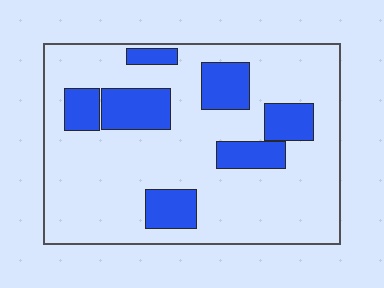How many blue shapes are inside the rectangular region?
7.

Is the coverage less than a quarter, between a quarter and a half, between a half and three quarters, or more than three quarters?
Less than a quarter.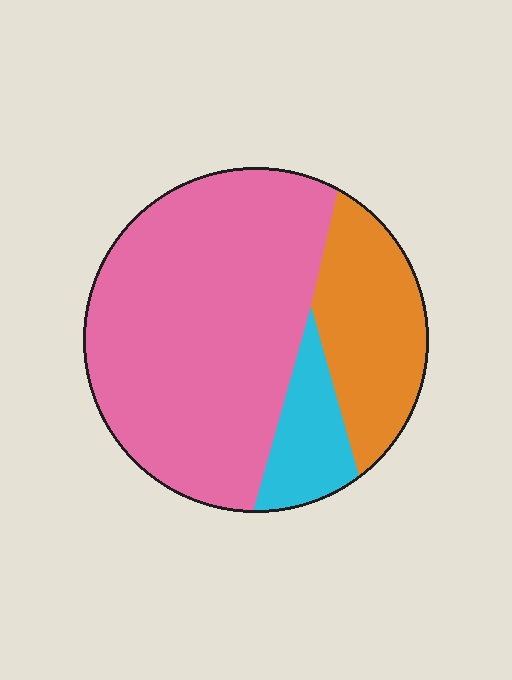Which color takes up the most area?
Pink, at roughly 65%.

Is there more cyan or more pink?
Pink.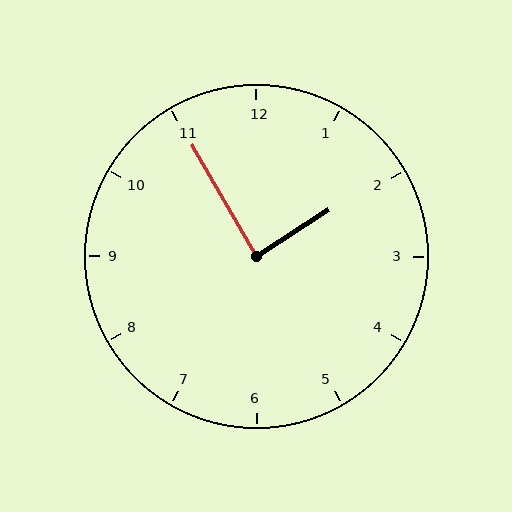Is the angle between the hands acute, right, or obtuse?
It is right.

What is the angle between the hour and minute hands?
Approximately 88 degrees.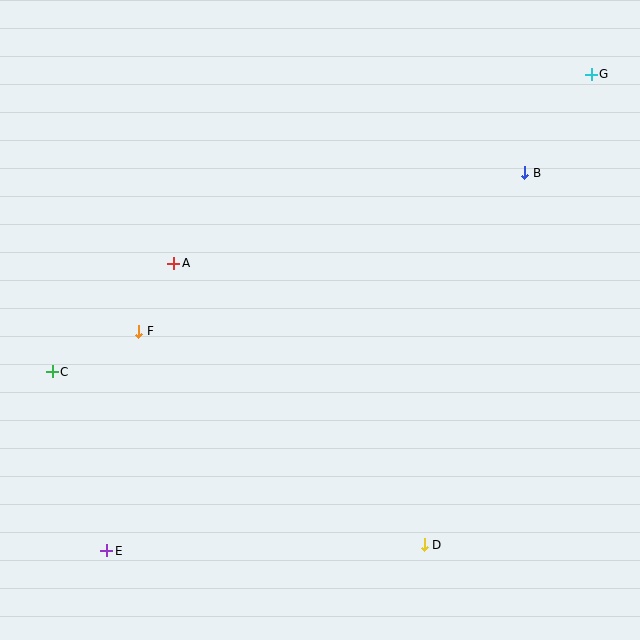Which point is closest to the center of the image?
Point A at (174, 263) is closest to the center.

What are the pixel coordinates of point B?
Point B is at (525, 173).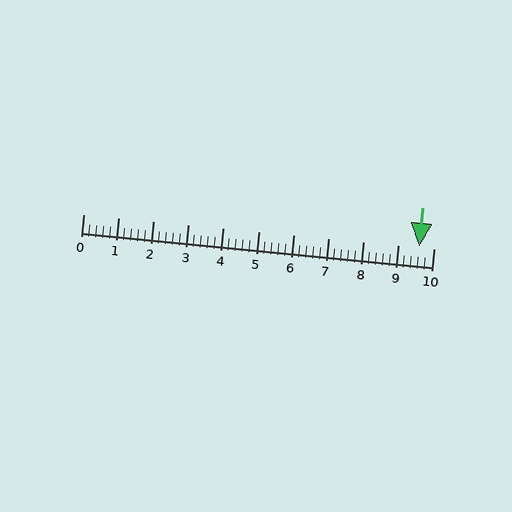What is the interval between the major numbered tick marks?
The major tick marks are spaced 1 units apart.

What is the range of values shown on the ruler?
The ruler shows values from 0 to 10.